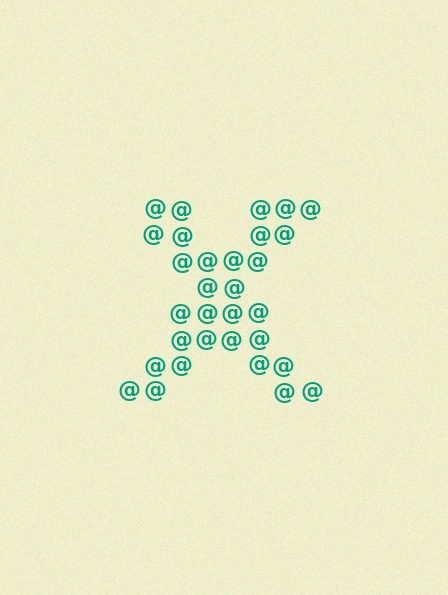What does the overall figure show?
The overall figure shows the letter X.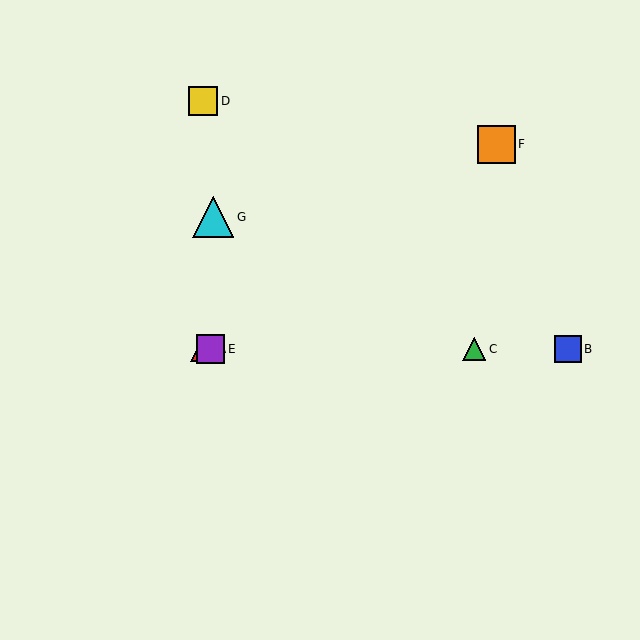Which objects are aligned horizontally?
Objects A, B, C, E are aligned horizontally.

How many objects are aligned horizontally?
4 objects (A, B, C, E) are aligned horizontally.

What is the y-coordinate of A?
Object A is at y≈349.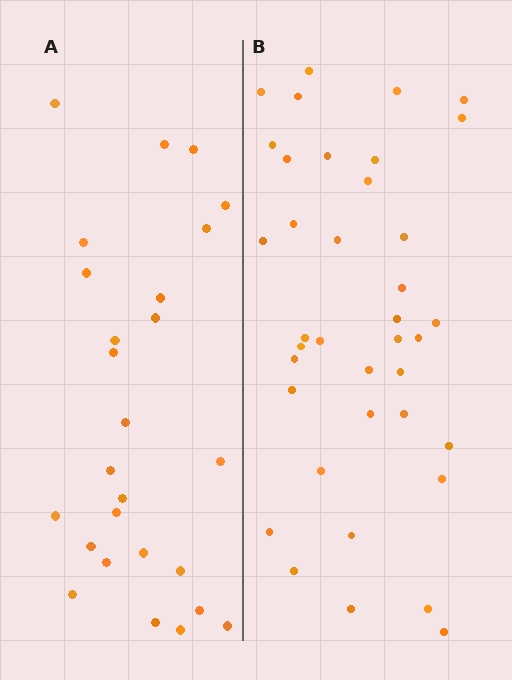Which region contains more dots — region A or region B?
Region B (the right region) has more dots.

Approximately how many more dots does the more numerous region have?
Region B has roughly 12 or so more dots than region A.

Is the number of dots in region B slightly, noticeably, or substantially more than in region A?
Region B has substantially more. The ratio is roughly 1.5 to 1.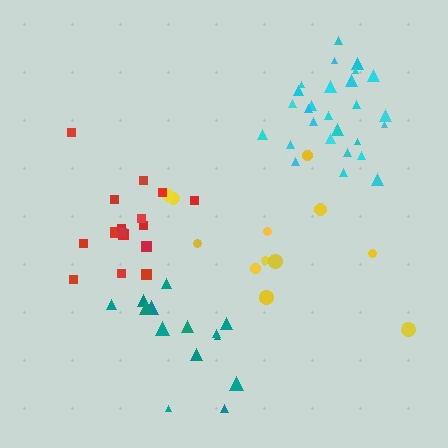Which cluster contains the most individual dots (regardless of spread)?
Cyan (28).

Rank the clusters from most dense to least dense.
cyan, red, teal, yellow.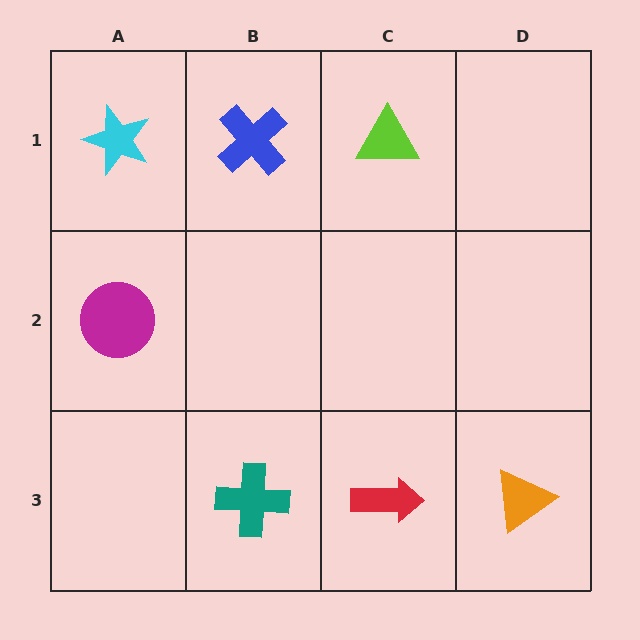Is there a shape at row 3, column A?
No, that cell is empty.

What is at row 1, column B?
A blue cross.